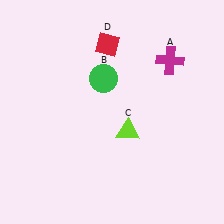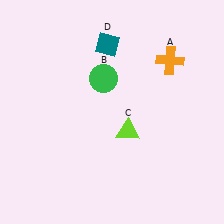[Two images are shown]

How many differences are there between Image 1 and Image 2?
There are 2 differences between the two images.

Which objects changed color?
A changed from magenta to orange. D changed from red to teal.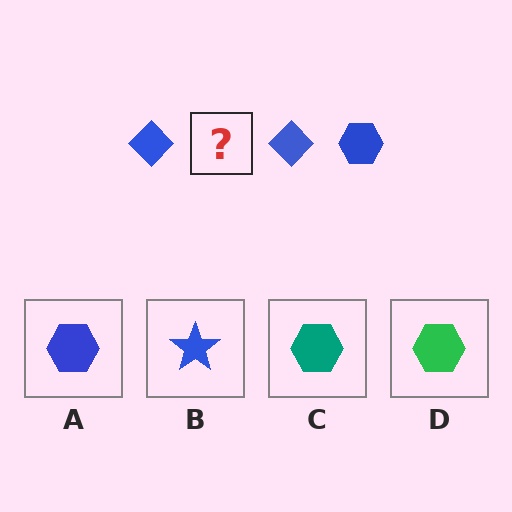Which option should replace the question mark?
Option A.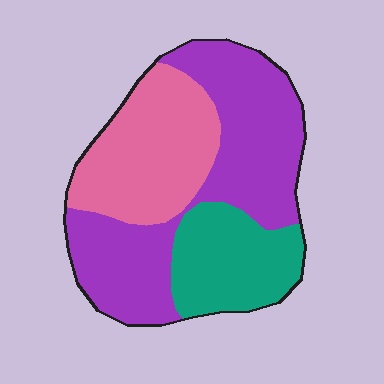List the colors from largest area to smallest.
From largest to smallest: purple, pink, teal.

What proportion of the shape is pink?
Pink takes up between a sixth and a third of the shape.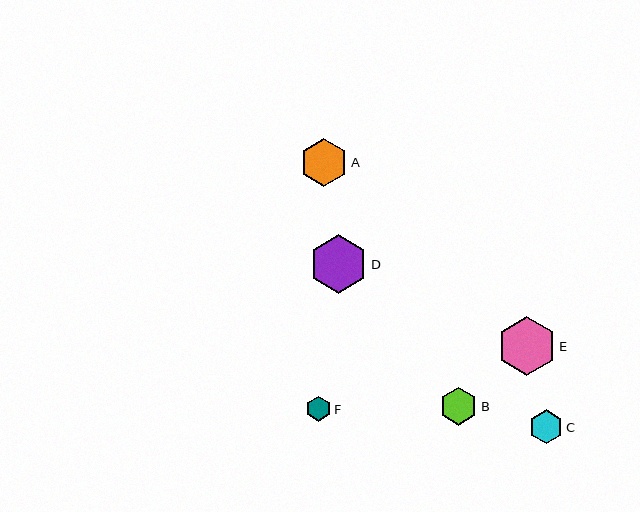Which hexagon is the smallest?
Hexagon F is the smallest with a size of approximately 25 pixels.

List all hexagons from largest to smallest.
From largest to smallest: E, D, A, B, C, F.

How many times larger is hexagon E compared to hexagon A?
Hexagon E is approximately 1.2 times the size of hexagon A.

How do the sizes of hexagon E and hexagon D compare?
Hexagon E and hexagon D are approximately the same size.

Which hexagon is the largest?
Hexagon E is the largest with a size of approximately 59 pixels.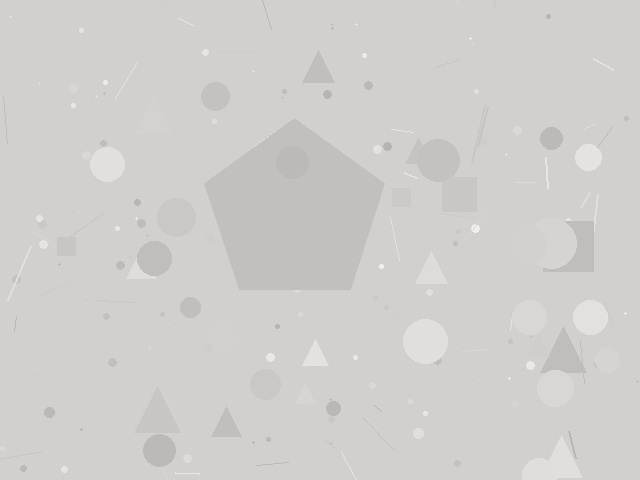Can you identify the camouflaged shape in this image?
The camouflaged shape is a pentagon.